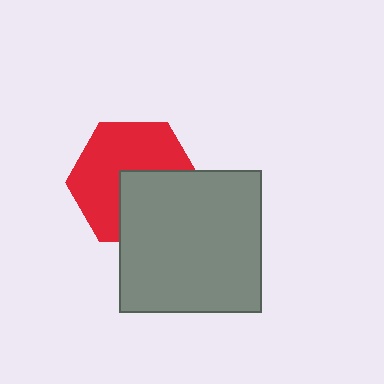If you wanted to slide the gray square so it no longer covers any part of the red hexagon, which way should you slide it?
Slide it toward the lower-right — that is the most direct way to separate the two shapes.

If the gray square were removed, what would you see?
You would see the complete red hexagon.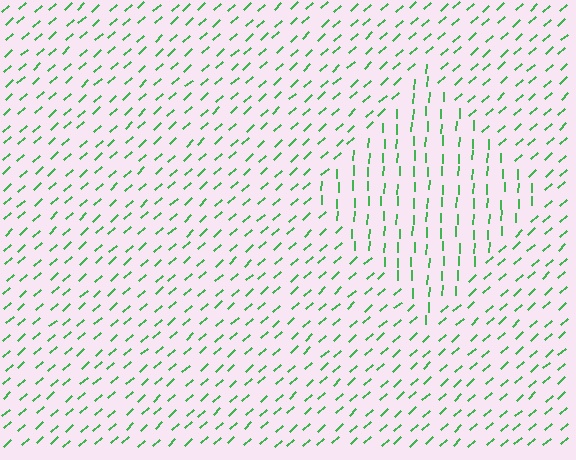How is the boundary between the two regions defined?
The boundary is defined purely by a change in line orientation (approximately 45 degrees difference). All lines are the same color and thickness.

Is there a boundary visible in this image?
Yes, there is a texture boundary formed by a change in line orientation.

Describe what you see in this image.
The image is filled with small green line segments. A diamond region in the image has lines oriented differently from the surrounding lines, creating a visible texture boundary.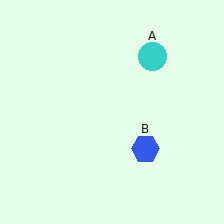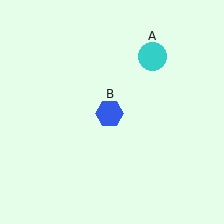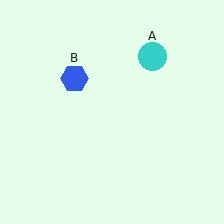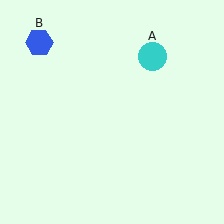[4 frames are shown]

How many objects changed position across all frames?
1 object changed position: blue hexagon (object B).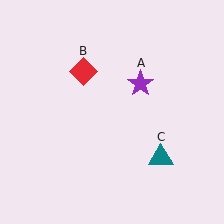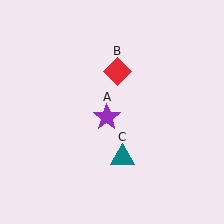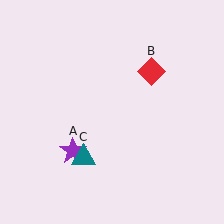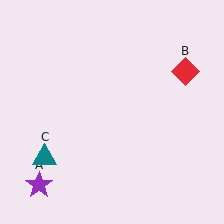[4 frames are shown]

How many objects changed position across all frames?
3 objects changed position: purple star (object A), red diamond (object B), teal triangle (object C).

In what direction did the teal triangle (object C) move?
The teal triangle (object C) moved left.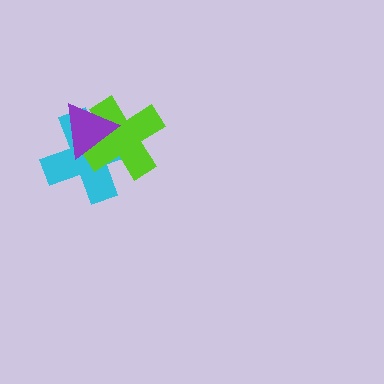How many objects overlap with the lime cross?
2 objects overlap with the lime cross.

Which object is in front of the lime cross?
The purple triangle is in front of the lime cross.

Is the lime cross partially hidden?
Yes, it is partially covered by another shape.